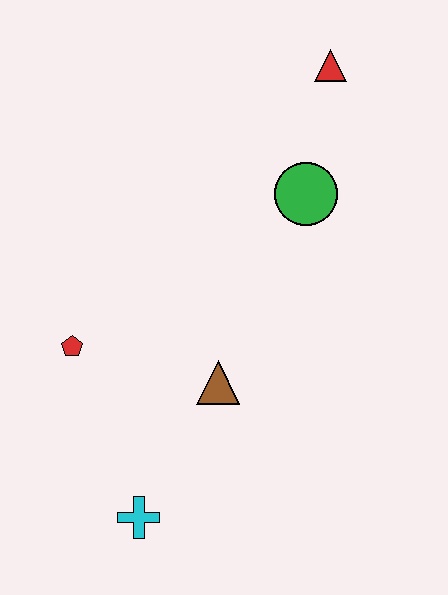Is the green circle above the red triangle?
No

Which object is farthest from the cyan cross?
The red triangle is farthest from the cyan cross.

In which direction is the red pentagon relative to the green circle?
The red pentagon is to the left of the green circle.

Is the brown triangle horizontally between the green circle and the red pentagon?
Yes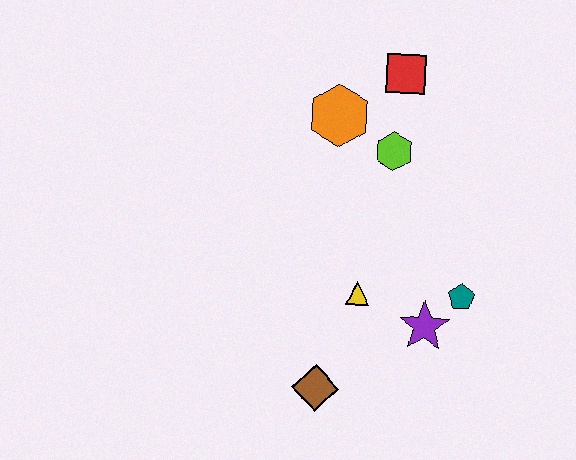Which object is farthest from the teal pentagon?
The red square is farthest from the teal pentagon.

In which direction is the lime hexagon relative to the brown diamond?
The lime hexagon is above the brown diamond.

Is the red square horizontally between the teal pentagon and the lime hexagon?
Yes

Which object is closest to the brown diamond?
The yellow triangle is closest to the brown diamond.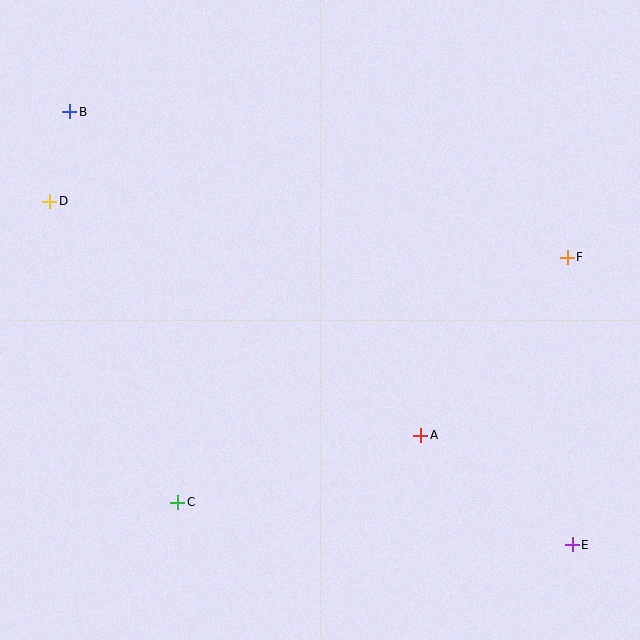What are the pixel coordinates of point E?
Point E is at (572, 545).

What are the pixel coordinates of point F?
Point F is at (567, 257).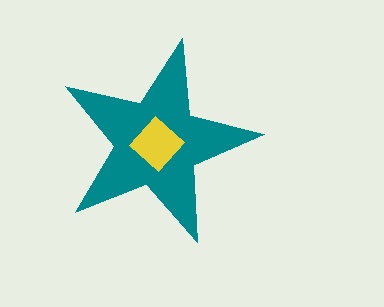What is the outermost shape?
The teal star.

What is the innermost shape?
The yellow diamond.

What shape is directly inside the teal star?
The yellow diamond.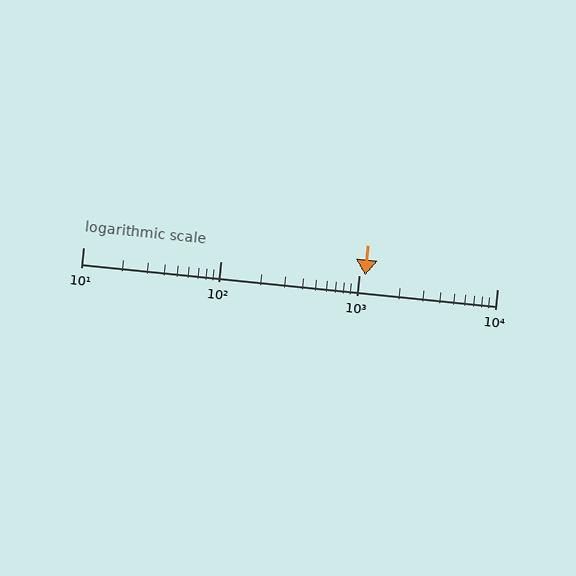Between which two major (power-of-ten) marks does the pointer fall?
The pointer is between 1000 and 10000.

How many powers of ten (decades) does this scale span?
The scale spans 3 decades, from 10 to 10000.